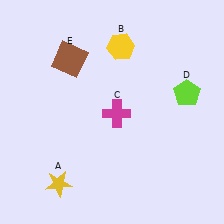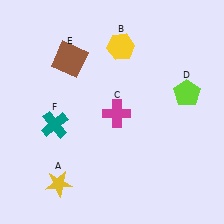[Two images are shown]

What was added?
A teal cross (F) was added in Image 2.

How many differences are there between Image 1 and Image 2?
There is 1 difference between the two images.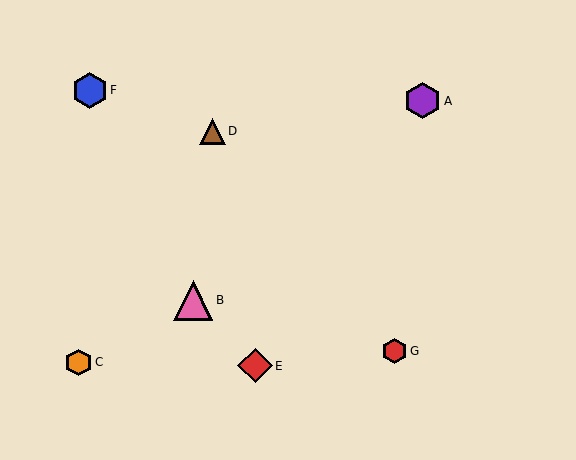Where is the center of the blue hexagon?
The center of the blue hexagon is at (90, 90).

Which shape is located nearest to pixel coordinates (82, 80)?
The blue hexagon (labeled F) at (90, 90) is nearest to that location.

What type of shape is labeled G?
Shape G is a red hexagon.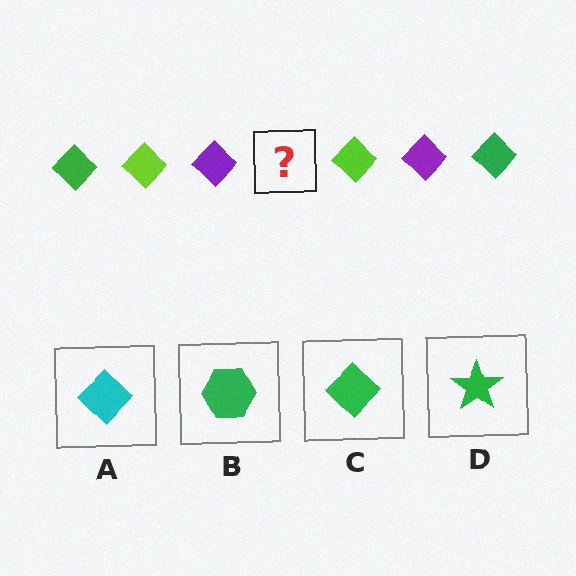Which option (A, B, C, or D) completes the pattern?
C.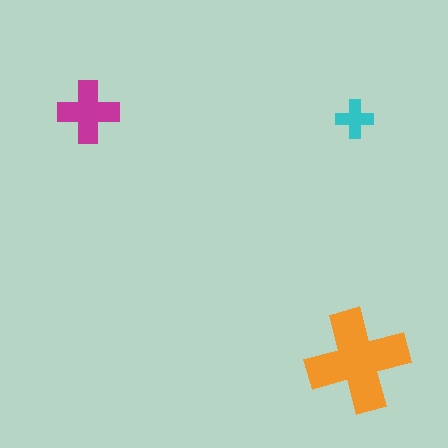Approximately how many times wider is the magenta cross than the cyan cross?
About 1.5 times wider.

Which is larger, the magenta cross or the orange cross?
The orange one.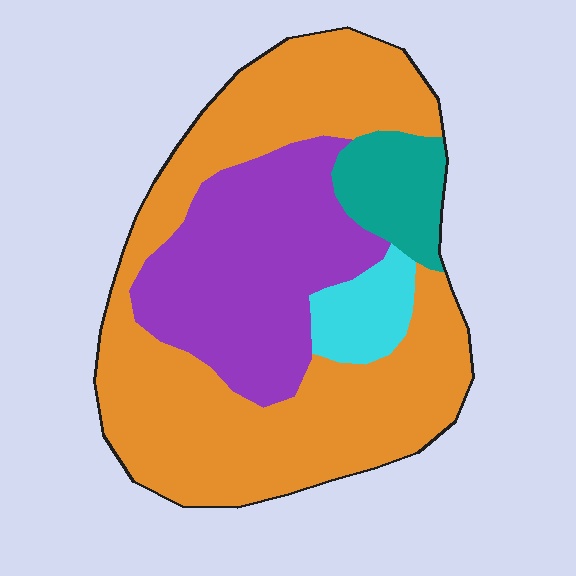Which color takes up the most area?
Orange, at roughly 55%.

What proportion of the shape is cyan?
Cyan covers roughly 5% of the shape.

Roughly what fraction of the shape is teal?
Teal covers around 10% of the shape.